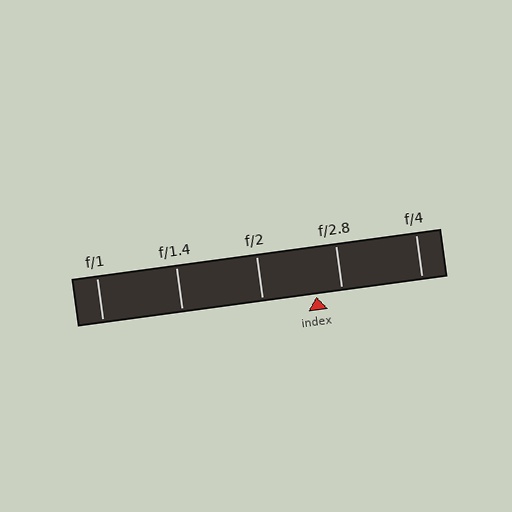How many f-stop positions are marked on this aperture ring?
There are 5 f-stop positions marked.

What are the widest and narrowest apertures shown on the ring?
The widest aperture shown is f/1 and the narrowest is f/4.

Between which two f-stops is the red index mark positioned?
The index mark is between f/2 and f/2.8.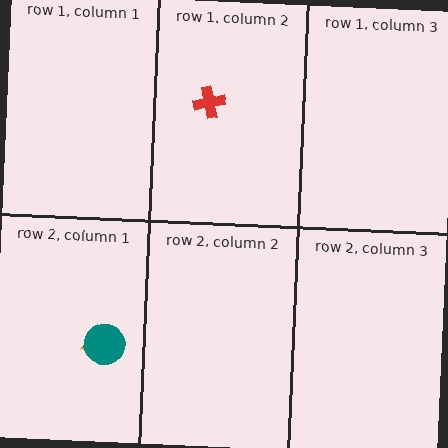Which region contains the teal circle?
The row 2, column 1 region.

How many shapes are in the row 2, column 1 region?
2.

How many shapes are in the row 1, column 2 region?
1.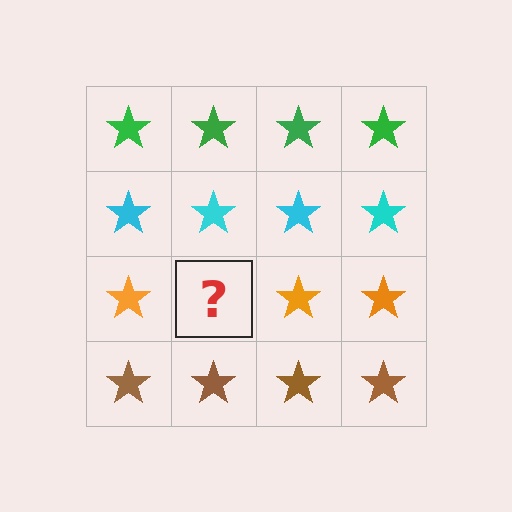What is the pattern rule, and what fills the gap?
The rule is that each row has a consistent color. The gap should be filled with an orange star.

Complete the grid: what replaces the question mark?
The question mark should be replaced with an orange star.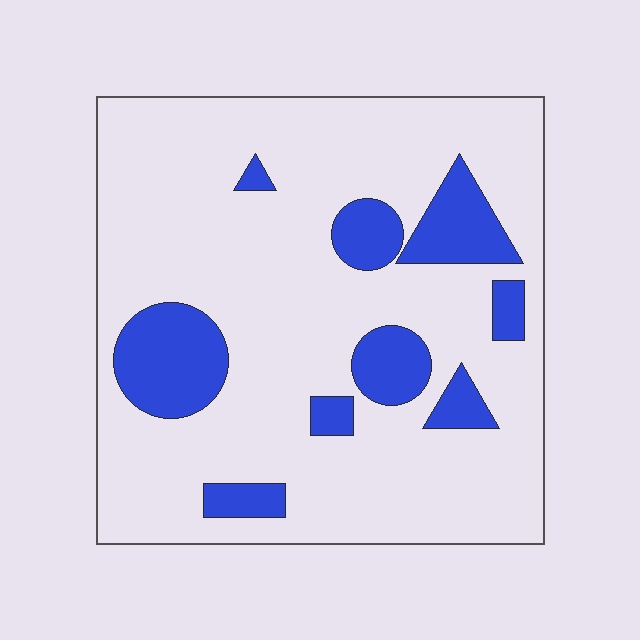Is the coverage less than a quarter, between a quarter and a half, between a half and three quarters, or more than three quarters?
Less than a quarter.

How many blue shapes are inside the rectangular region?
9.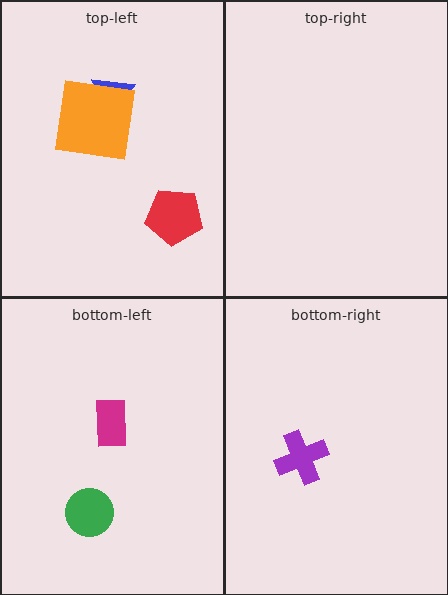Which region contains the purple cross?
The bottom-right region.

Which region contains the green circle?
The bottom-left region.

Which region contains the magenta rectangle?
The bottom-left region.